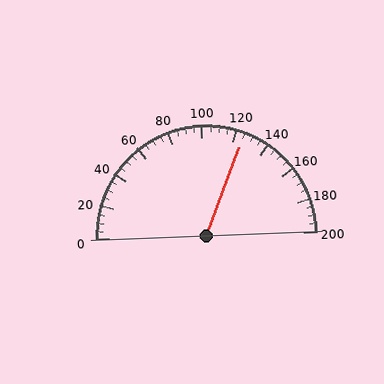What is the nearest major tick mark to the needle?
The nearest major tick mark is 120.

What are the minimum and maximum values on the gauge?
The gauge ranges from 0 to 200.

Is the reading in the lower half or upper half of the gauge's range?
The reading is in the upper half of the range (0 to 200).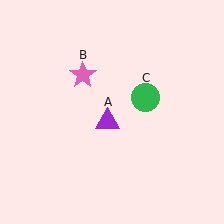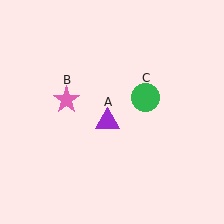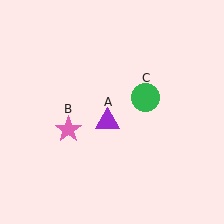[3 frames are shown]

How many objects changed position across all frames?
1 object changed position: pink star (object B).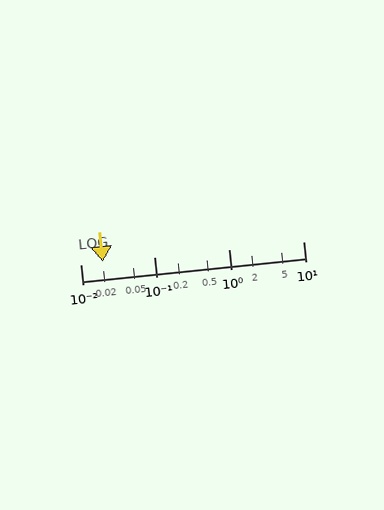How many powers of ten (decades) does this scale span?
The scale spans 3 decades, from 0.01 to 10.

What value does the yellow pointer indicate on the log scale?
The pointer indicates approximately 0.02.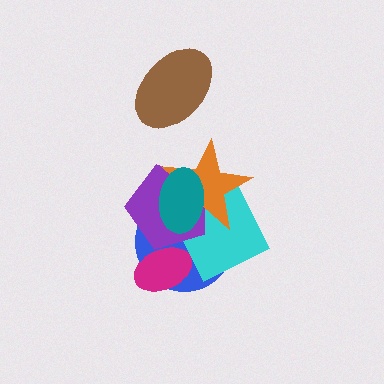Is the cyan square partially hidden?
Yes, it is partially covered by another shape.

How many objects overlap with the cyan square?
4 objects overlap with the cyan square.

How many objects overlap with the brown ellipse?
0 objects overlap with the brown ellipse.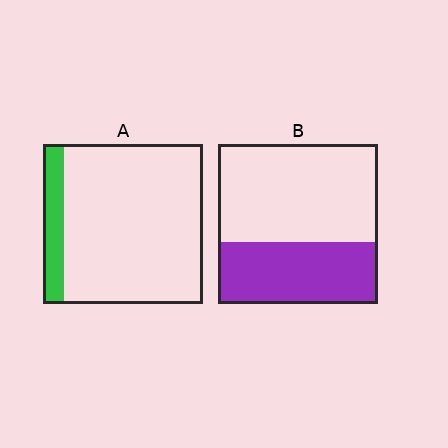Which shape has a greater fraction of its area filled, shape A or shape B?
Shape B.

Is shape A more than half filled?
No.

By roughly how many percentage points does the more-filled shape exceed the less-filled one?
By roughly 25 percentage points (B over A).